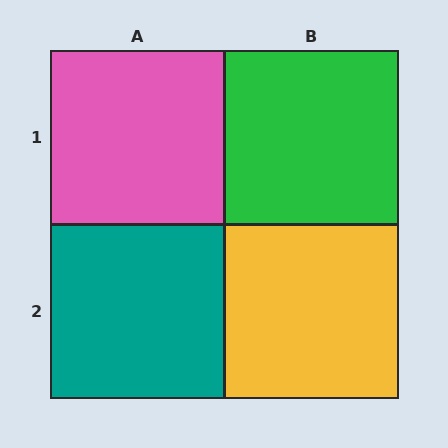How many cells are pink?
1 cell is pink.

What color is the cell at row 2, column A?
Teal.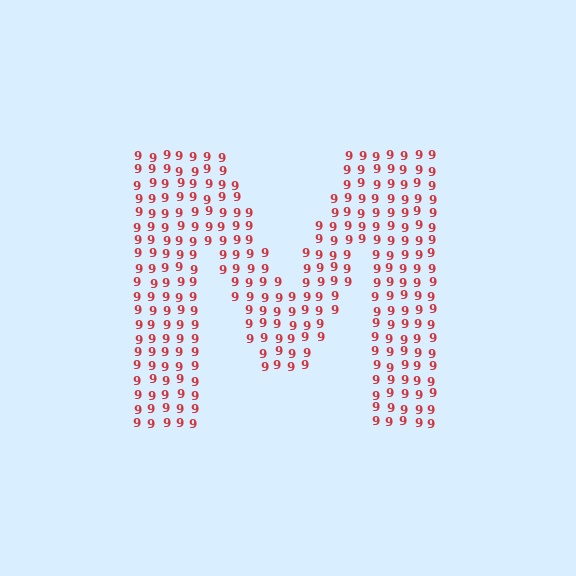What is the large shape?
The large shape is the letter M.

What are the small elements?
The small elements are digit 9's.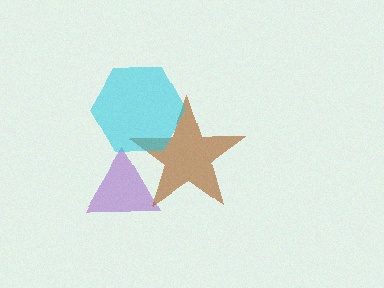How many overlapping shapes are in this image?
There are 3 overlapping shapes in the image.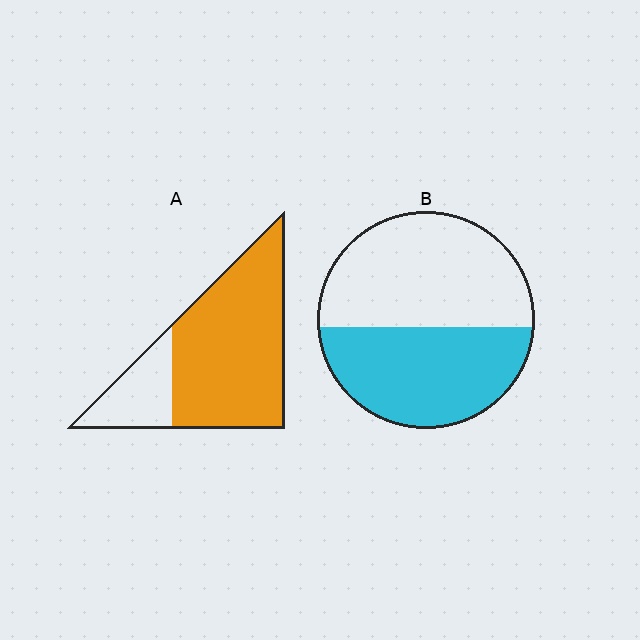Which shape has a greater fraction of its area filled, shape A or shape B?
Shape A.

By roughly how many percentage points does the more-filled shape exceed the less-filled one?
By roughly 30 percentage points (A over B).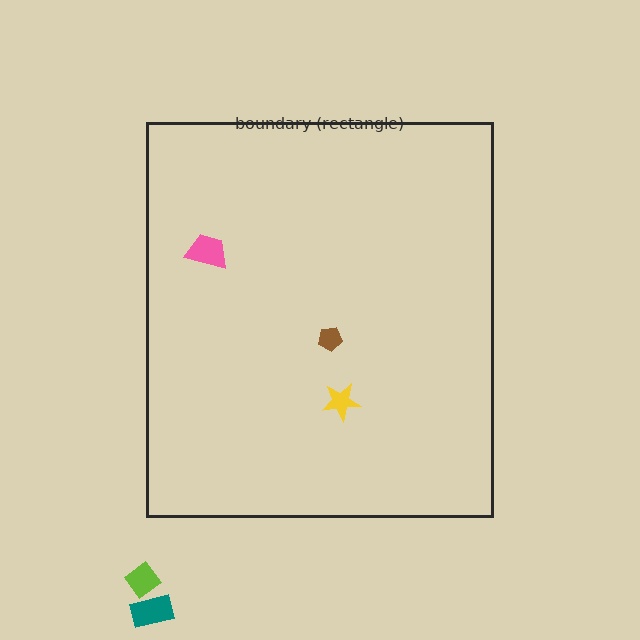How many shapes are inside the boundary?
3 inside, 2 outside.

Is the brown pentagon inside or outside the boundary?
Inside.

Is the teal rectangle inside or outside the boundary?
Outside.